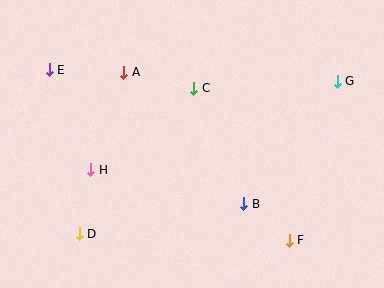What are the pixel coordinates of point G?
Point G is at (337, 81).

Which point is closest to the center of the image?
Point C at (194, 88) is closest to the center.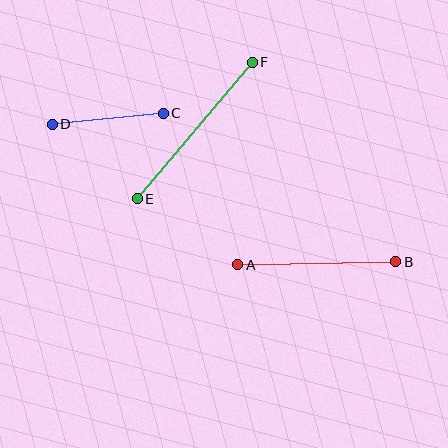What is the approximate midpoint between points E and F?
The midpoint is at approximately (195, 131) pixels.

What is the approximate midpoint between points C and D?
The midpoint is at approximately (108, 119) pixels.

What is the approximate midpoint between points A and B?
The midpoint is at approximately (317, 263) pixels.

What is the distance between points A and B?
The distance is approximately 158 pixels.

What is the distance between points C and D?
The distance is approximately 112 pixels.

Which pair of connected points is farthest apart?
Points E and F are farthest apart.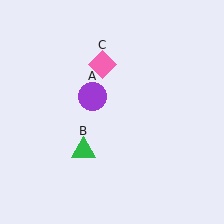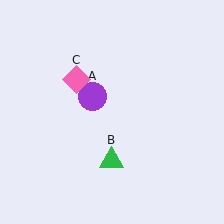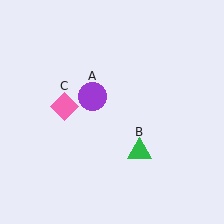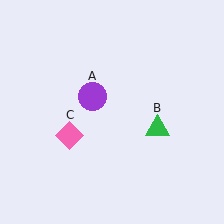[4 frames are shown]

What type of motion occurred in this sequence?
The green triangle (object B), pink diamond (object C) rotated counterclockwise around the center of the scene.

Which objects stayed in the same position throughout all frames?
Purple circle (object A) remained stationary.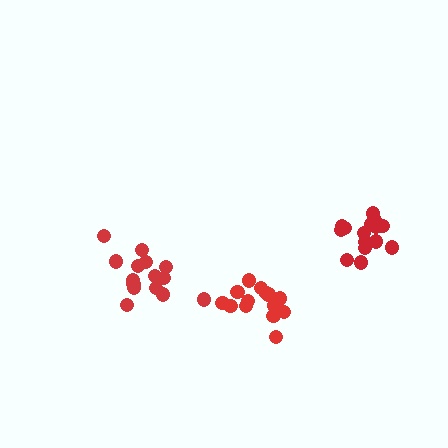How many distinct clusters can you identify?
There are 3 distinct clusters.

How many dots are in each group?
Group 1: 14 dots, Group 2: 15 dots, Group 3: 16 dots (45 total).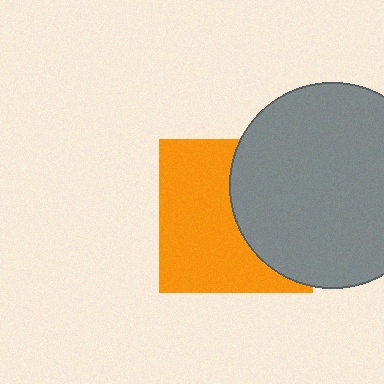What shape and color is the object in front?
The object in front is a gray circle.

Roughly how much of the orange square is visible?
About half of it is visible (roughly 57%).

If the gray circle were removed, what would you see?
You would see the complete orange square.